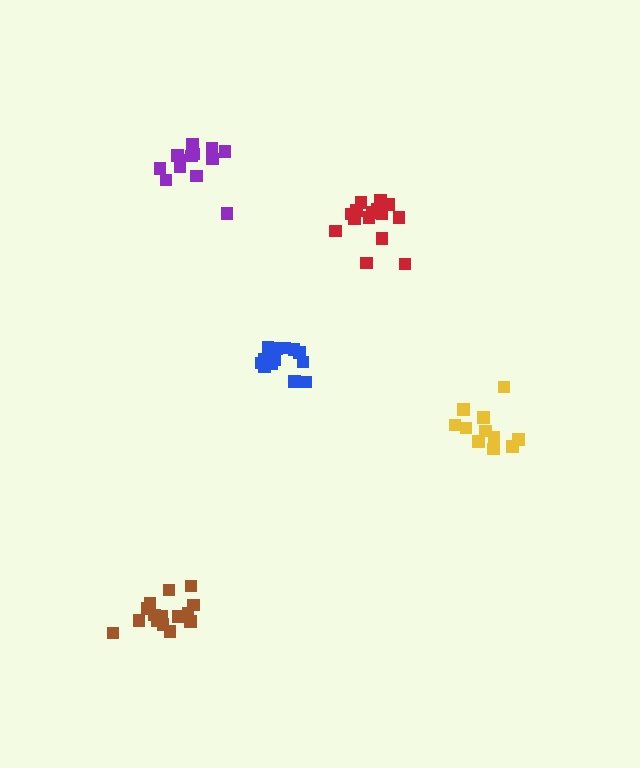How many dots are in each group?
Group 1: 11 dots, Group 2: 13 dots, Group 3: 15 dots, Group 4: 13 dots, Group 5: 15 dots (67 total).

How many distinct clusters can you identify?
There are 5 distinct clusters.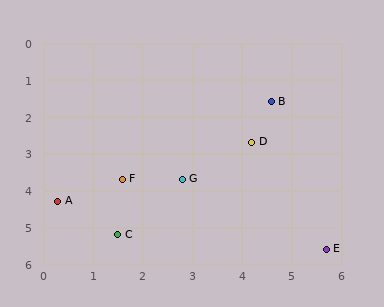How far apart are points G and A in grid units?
Points G and A are about 2.6 grid units apart.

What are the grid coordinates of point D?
Point D is at approximately (4.2, 2.7).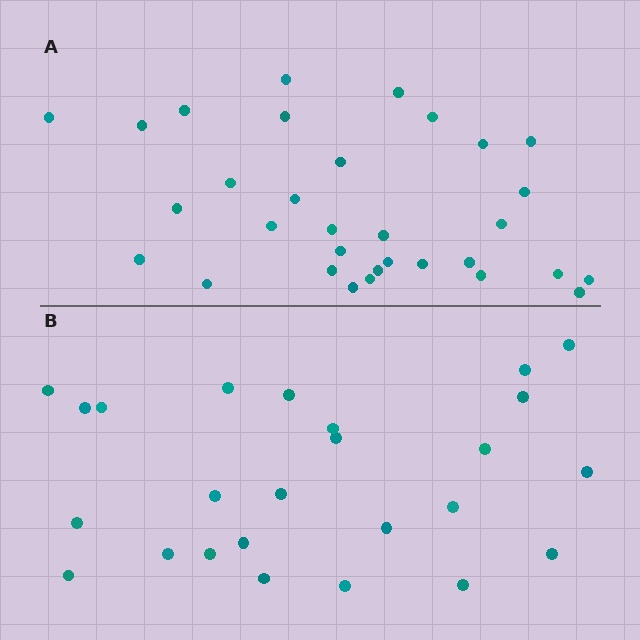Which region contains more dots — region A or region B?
Region A (the top region) has more dots.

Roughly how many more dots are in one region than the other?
Region A has roughly 8 or so more dots than region B.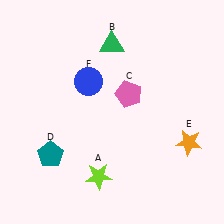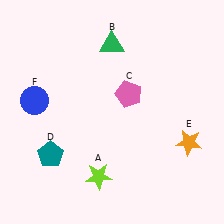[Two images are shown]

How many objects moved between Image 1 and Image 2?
1 object moved between the two images.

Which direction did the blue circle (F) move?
The blue circle (F) moved left.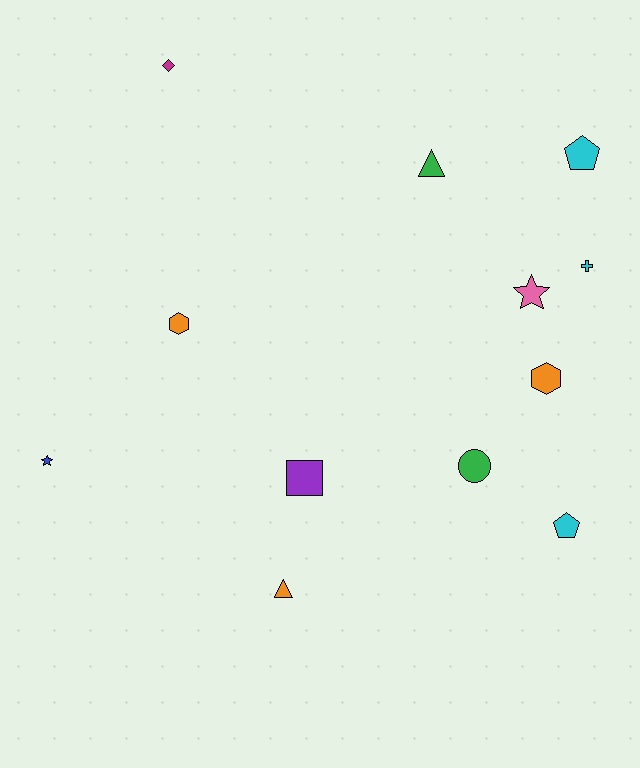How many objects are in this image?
There are 12 objects.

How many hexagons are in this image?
There are 2 hexagons.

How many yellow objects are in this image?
There are no yellow objects.